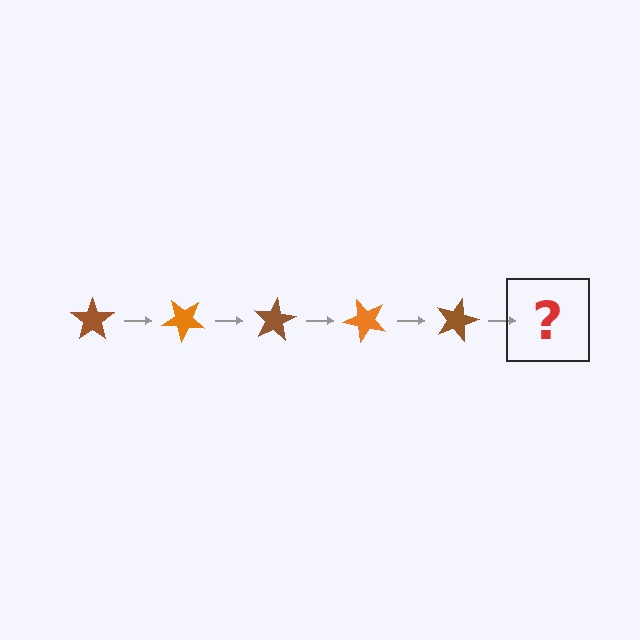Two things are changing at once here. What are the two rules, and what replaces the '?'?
The two rules are that it rotates 40 degrees each step and the color cycles through brown and orange. The '?' should be an orange star, rotated 200 degrees from the start.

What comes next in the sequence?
The next element should be an orange star, rotated 200 degrees from the start.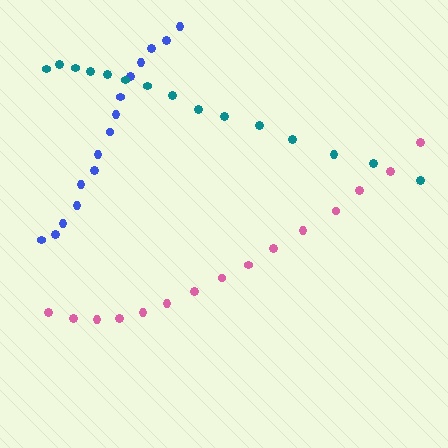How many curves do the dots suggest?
There are 3 distinct paths.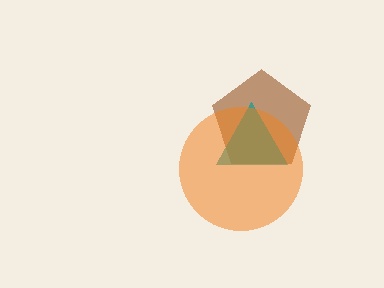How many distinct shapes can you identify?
There are 3 distinct shapes: a brown pentagon, a teal triangle, an orange circle.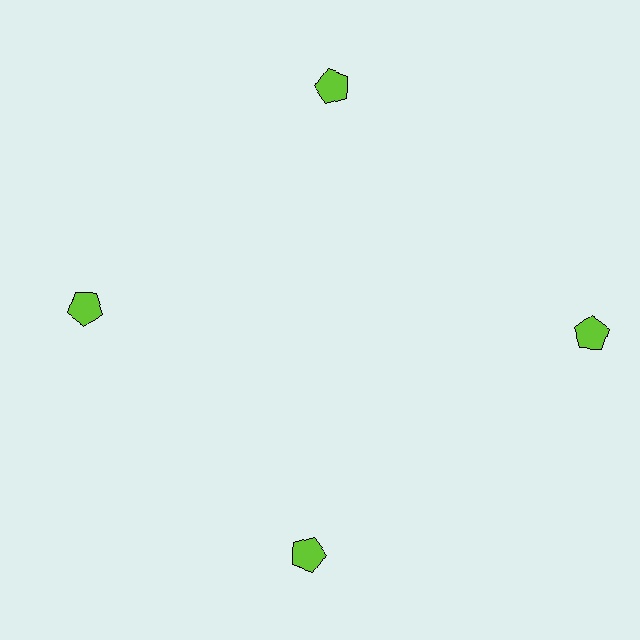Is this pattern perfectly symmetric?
No. The 4 lime pentagons are arranged in a ring, but one element near the 3 o'clock position is pushed outward from the center, breaking the 4-fold rotational symmetry.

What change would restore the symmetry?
The symmetry would be restored by moving it inward, back onto the ring so that all 4 pentagons sit at equal angles and equal distance from the center.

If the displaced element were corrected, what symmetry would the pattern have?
It would have 4-fold rotational symmetry — the pattern would map onto itself every 90 degrees.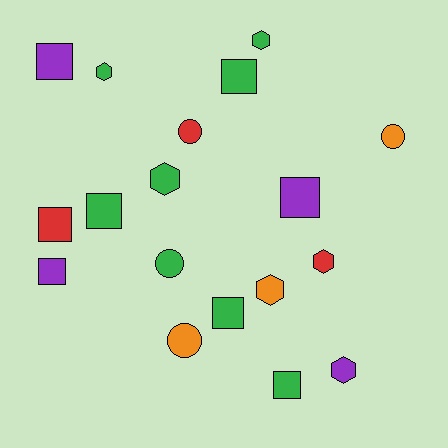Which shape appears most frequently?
Square, with 8 objects.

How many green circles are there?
There is 1 green circle.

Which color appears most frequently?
Green, with 8 objects.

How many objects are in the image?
There are 18 objects.